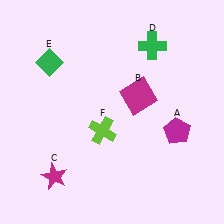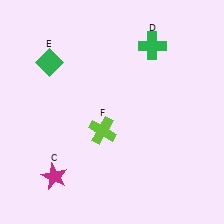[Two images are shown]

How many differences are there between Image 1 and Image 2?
There are 2 differences between the two images.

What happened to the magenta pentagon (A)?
The magenta pentagon (A) was removed in Image 2. It was in the bottom-right area of Image 1.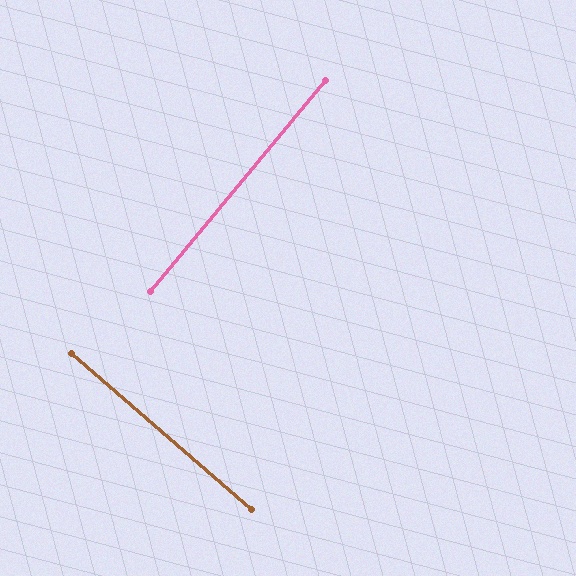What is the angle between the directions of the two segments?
Approximately 89 degrees.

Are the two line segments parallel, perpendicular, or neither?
Perpendicular — they meet at approximately 89°.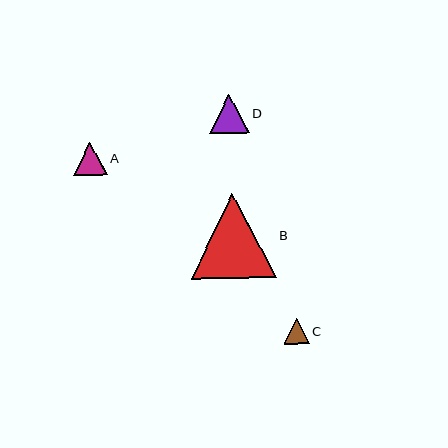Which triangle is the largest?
Triangle B is the largest with a size of approximately 85 pixels.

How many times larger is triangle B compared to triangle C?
Triangle B is approximately 3.3 times the size of triangle C.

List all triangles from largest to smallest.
From largest to smallest: B, D, A, C.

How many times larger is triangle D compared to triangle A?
Triangle D is approximately 1.2 times the size of triangle A.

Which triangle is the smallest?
Triangle C is the smallest with a size of approximately 26 pixels.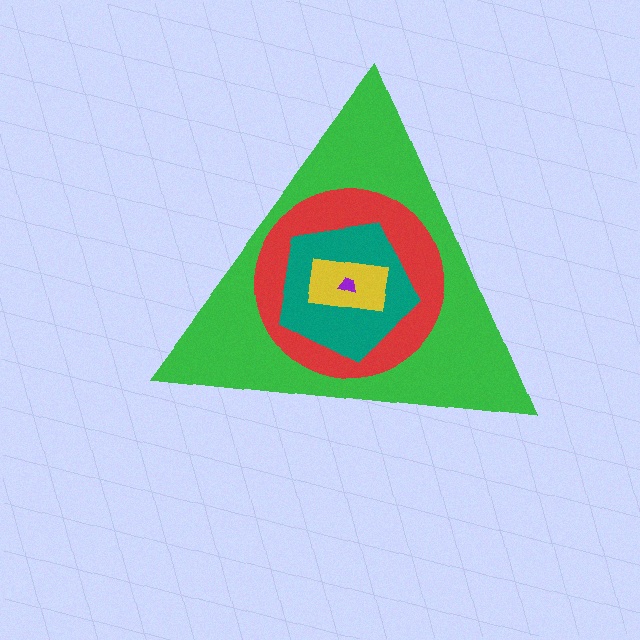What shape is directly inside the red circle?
The teal pentagon.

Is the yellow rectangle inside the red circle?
Yes.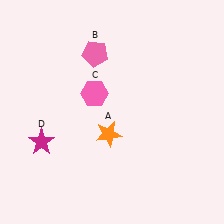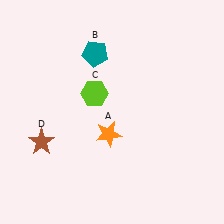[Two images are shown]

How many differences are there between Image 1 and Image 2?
There are 3 differences between the two images.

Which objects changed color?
B changed from pink to teal. C changed from pink to lime. D changed from magenta to brown.